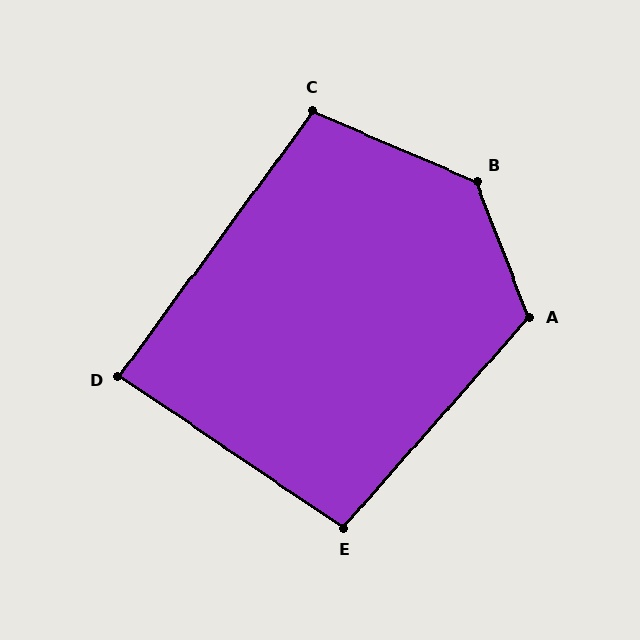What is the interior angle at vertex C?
Approximately 103 degrees (obtuse).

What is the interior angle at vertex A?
Approximately 117 degrees (obtuse).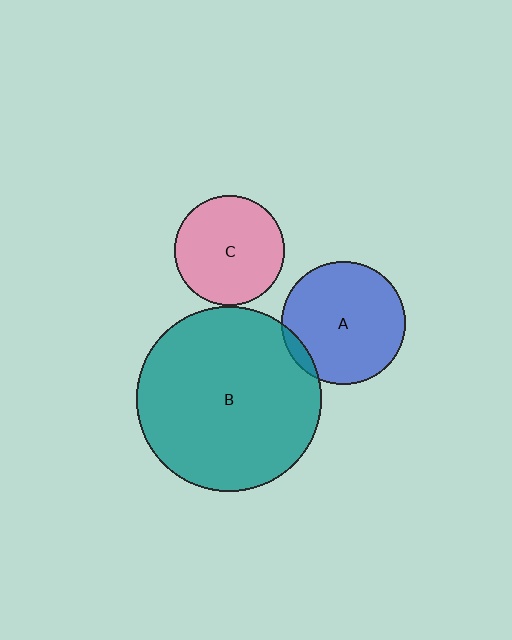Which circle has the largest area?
Circle B (teal).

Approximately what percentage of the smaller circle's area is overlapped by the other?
Approximately 5%.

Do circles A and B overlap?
Yes.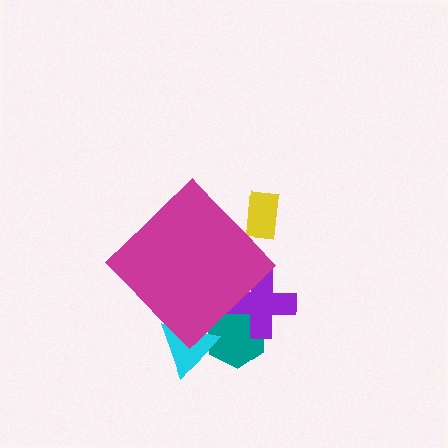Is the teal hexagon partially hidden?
Yes, the teal hexagon is partially hidden behind the magenta diamond.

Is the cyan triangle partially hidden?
Yes, the cyan triangle is partially hidden behind the magenta diamond.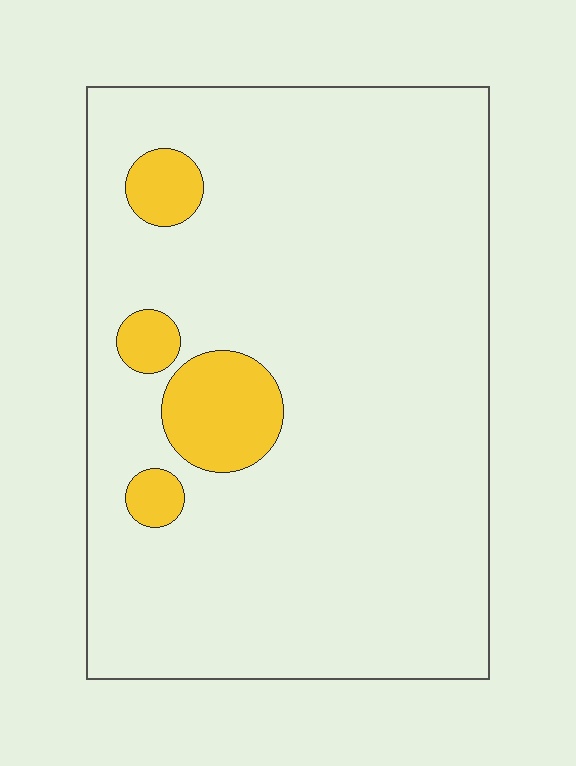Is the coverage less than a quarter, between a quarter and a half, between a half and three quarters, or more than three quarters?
Less than a quarter.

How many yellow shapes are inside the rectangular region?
4.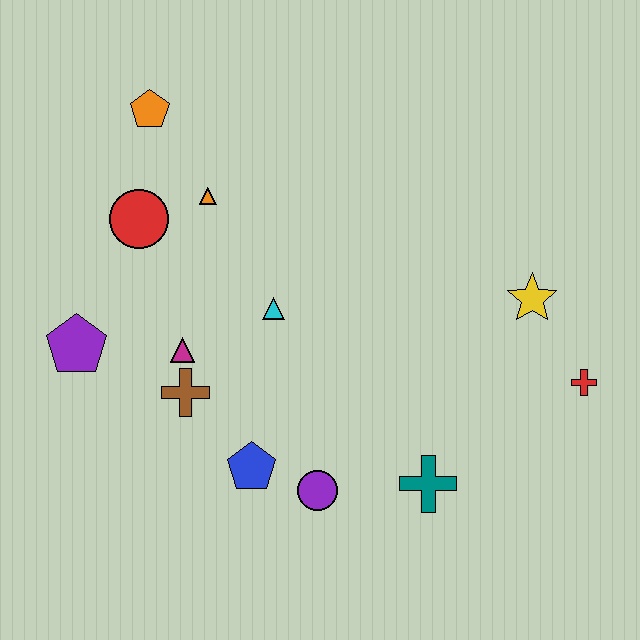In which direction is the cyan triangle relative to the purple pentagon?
The cyan triangle is to the right of the purple pentagon.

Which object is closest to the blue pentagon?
The purple circle is closest to the blue pentagon.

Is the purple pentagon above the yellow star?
No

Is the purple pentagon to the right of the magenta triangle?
No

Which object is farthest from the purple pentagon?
The red cross is farthest from the purple pentagon.